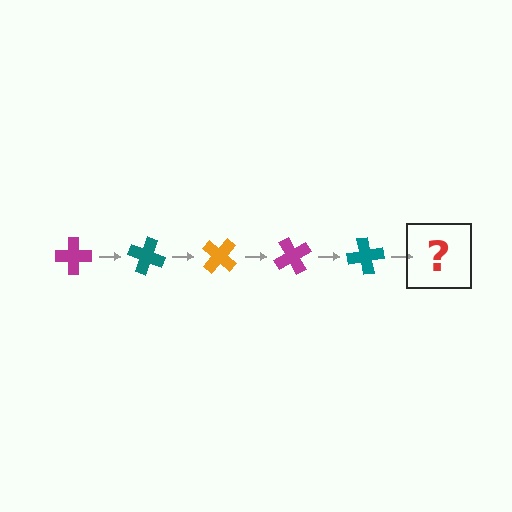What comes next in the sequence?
The next element should be an orange cross, rotated 100 degrees from the start.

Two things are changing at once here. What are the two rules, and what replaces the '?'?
The two rules are that it rotates 20 degrees each step and the color cycles through magenta, teal, and orange. The '?' should be an orange cross, rotated 100 degrees from the start.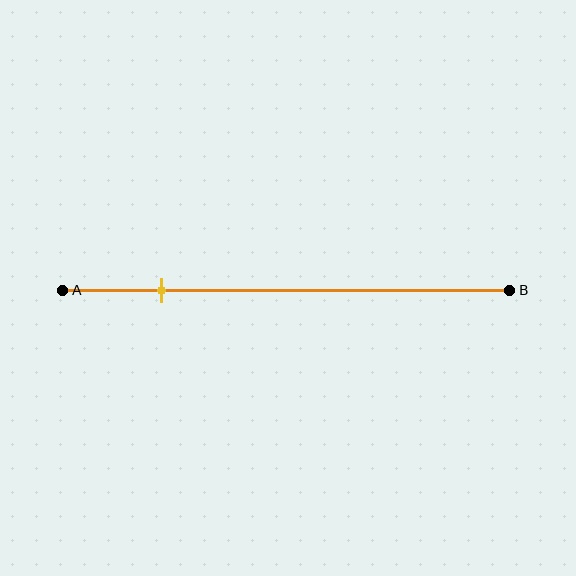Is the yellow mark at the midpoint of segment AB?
No, the mark is at about 20% from A, not at the 50% midpoint.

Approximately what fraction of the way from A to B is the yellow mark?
The yellow mark is approximately 20% of the way from A to B.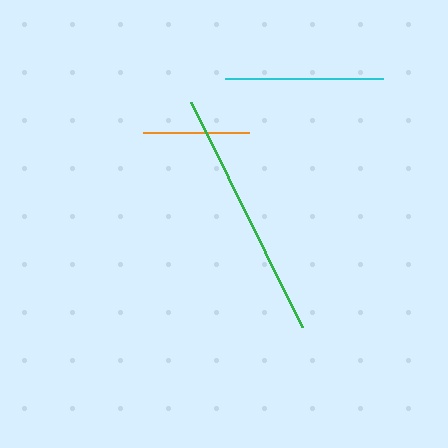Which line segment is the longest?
The green line is the longest at approximately 251 pixels.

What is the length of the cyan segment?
The cyan segment is approximately 158 pixels long.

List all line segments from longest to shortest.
From longest to shortest: green, cyan, orange.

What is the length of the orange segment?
The orange segment is approximately 106 pixels long.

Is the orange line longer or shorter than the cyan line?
The cyan line is longer than the orange line.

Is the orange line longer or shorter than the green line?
The green line is longer than the orange line.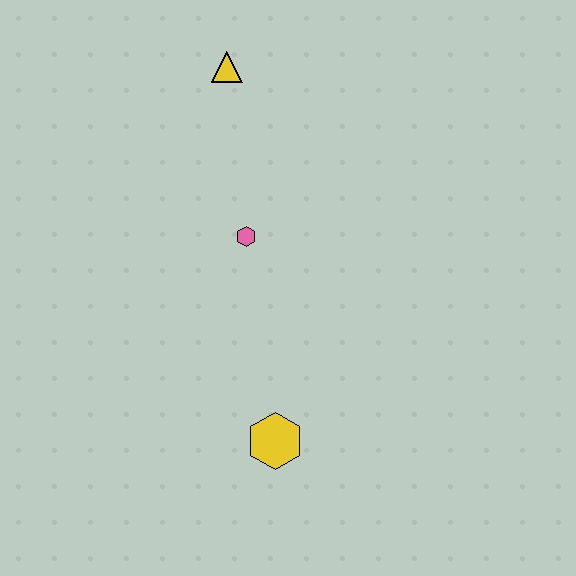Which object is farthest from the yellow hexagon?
The yellow triangle is farthest from the yellow hexagon.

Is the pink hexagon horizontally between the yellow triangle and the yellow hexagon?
Yes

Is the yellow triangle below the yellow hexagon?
No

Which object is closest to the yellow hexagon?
The pink hexagon is closest to the yellow hexagon.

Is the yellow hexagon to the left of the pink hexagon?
No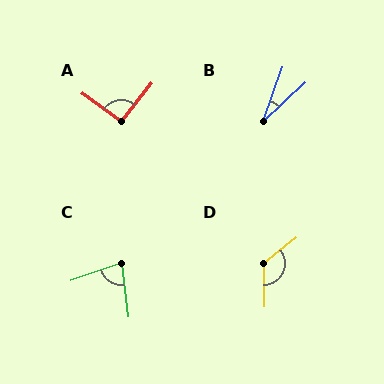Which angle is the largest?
D, at approximately 128 degrees.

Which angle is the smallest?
B, at approximately 27 degrees.